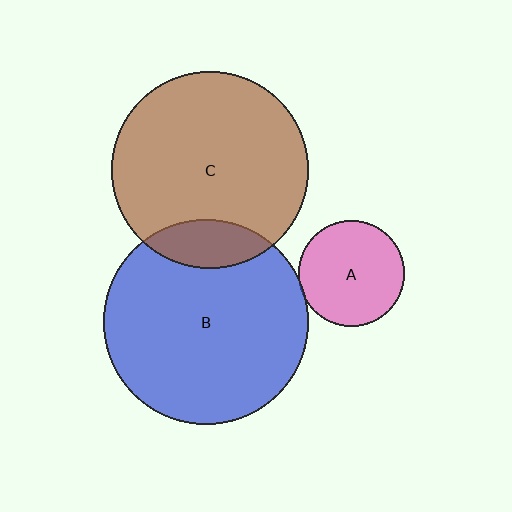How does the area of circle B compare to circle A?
Approximately 3.7 times.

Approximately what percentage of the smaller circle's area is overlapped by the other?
Approximately 15%.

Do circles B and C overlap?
Yes.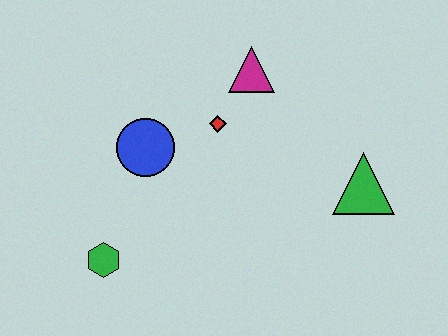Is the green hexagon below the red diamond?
Yes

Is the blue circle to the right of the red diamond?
No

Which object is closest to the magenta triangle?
The red diamond is closest to the magenta triangle.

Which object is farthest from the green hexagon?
The green triangle is farthest from the green hexagon.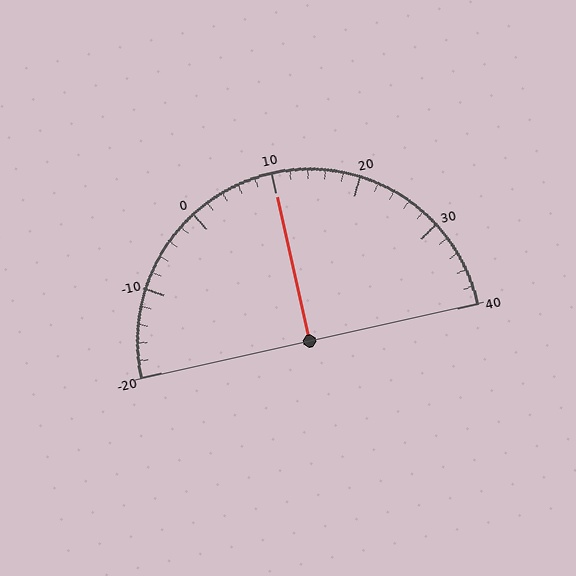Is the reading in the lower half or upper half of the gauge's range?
The reading is in the upper half of the range (-20 to 40).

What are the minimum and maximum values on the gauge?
The gauge ranges from -20 to 40.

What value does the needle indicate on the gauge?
The needle indicates approximately 10.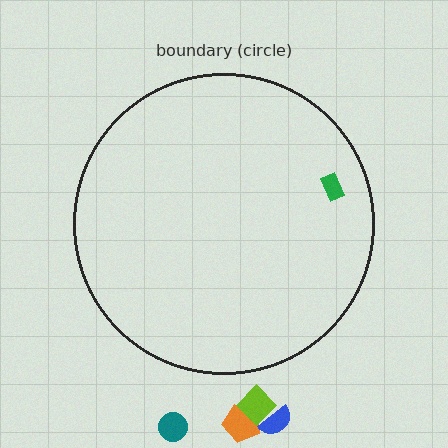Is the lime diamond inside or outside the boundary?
Outside.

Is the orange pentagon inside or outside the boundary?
Outside.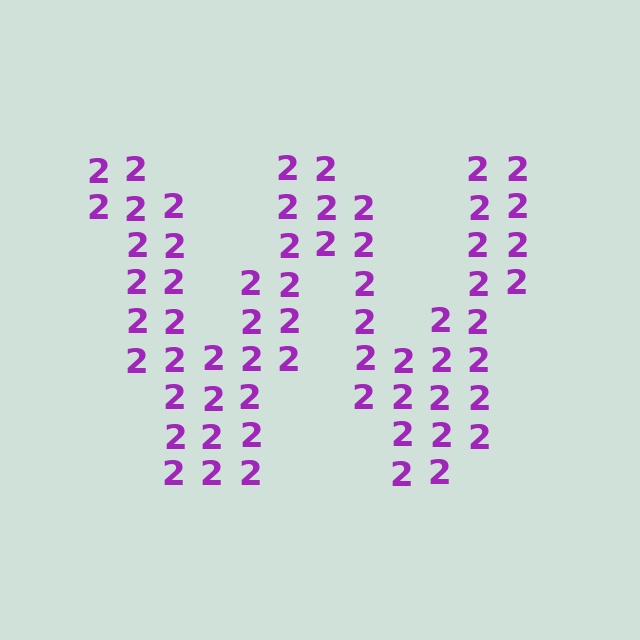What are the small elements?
The small elements are digit 2's.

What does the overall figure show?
The overall figure shows the letter W.